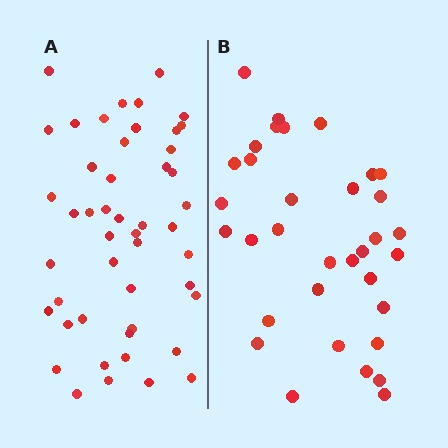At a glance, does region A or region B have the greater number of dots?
Region A (the left region) has more dots.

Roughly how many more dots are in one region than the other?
Region A has approximately 15 more dots than region B.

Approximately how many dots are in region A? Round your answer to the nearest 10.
About 50 dots. (The exact count is 48, which rounds to 50.)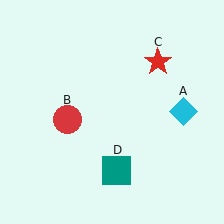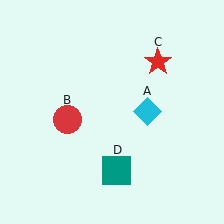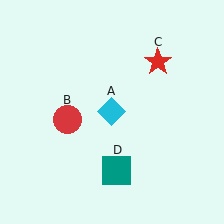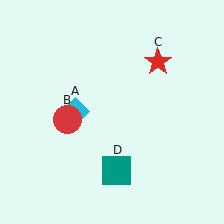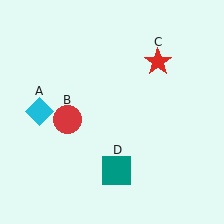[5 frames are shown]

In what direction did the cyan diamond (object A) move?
The cyan diamond (object A) moved left.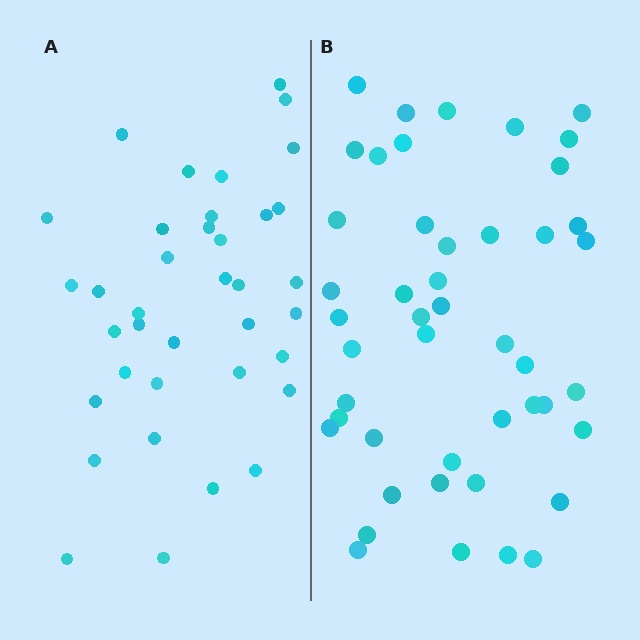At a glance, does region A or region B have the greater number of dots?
Region B (the right region) has more dots.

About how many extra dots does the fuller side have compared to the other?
Region B has roughly 8 or so more dots than region A.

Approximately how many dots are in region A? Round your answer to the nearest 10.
About 40 dots. (The exact count is 37, which rounds to 40.)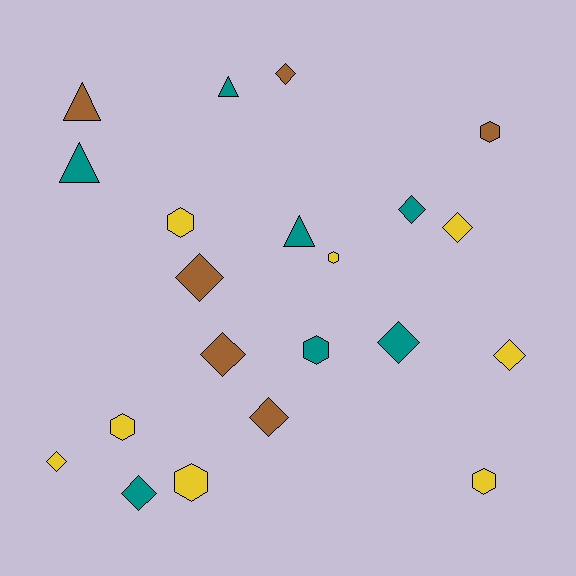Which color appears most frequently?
Yellow, with 8 objects.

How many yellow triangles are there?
There are no yellow triangles.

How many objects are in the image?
There are 21 objects.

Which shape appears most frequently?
Diamond, with 10 objects.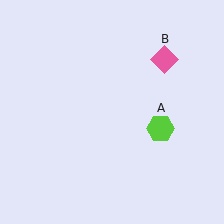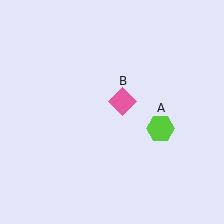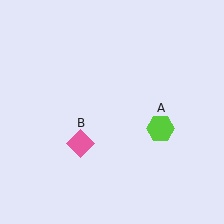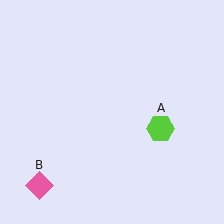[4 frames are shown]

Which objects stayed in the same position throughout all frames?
Lime hexagon (object A) remained stationary.